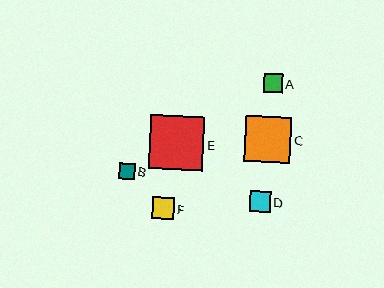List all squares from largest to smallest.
From largest to smallest: E, C, F, D, A, B.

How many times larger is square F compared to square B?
Square F is approximately 1.4 times the size of square B.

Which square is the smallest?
Square B is the smallest with a size of approximately 16 pixels.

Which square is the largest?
Square E is the largest with a size of approximately 54 pixels.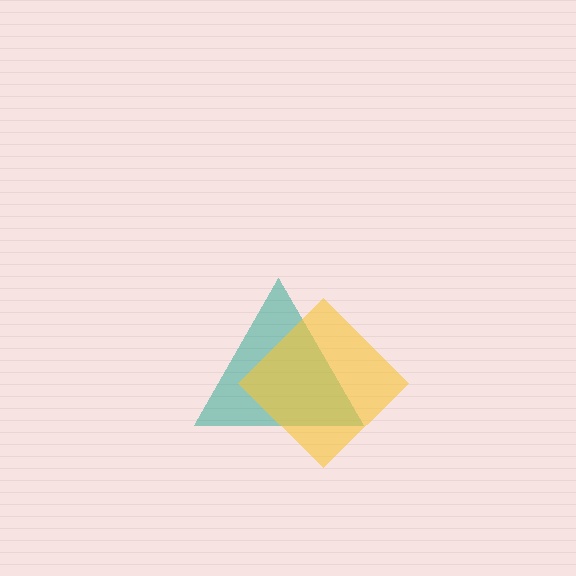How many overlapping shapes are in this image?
There are 2 overlapping shapes in the image.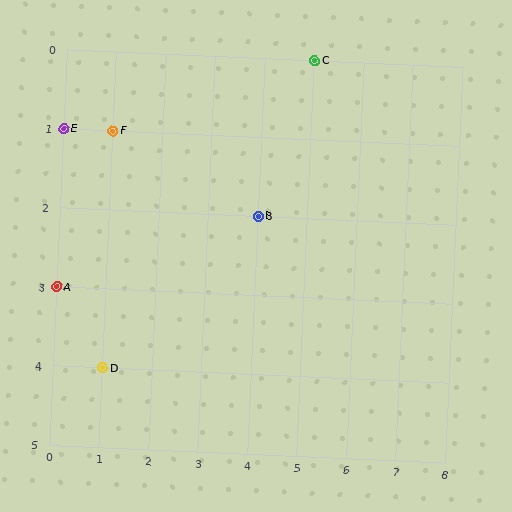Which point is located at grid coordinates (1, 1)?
Point F is at (1, 1).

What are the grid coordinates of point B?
Point B is at grid coordinates (4, 2).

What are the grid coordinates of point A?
Point A is at grid coordinates (0, 3).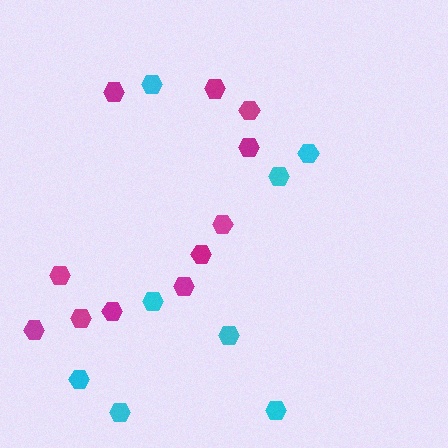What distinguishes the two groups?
There are 2 groups: one group of magenta hexagons (11) and one group of cyan hexagons (8).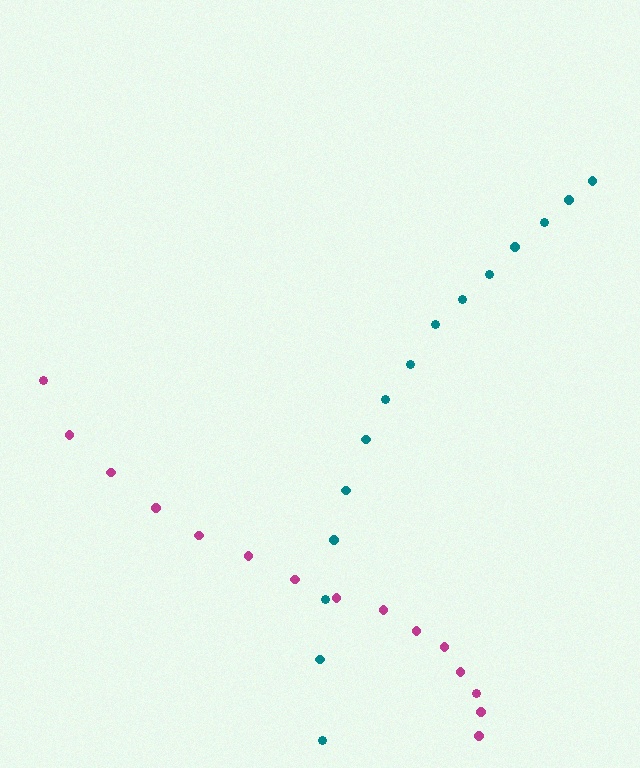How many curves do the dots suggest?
There are 2 distinct paths.